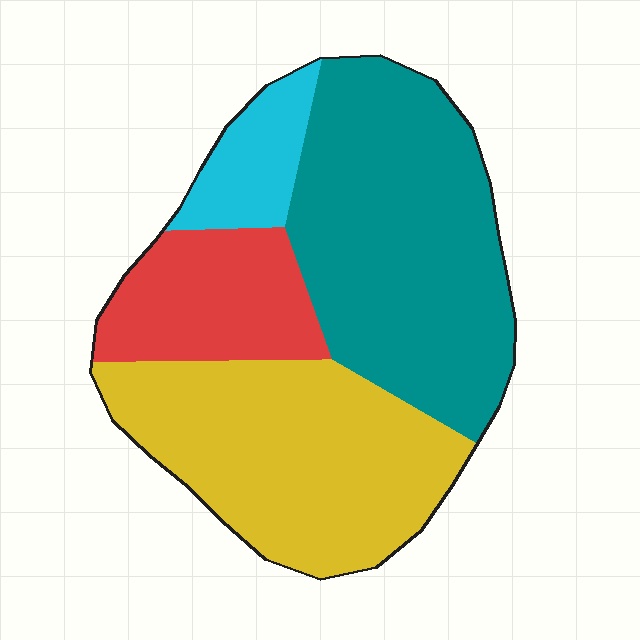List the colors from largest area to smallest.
From largest to smallest: teal, yellow, red, cyan.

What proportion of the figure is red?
Red covers around 15% of the figure.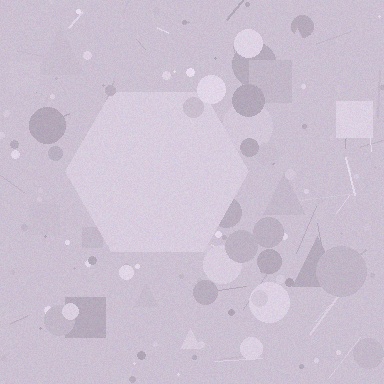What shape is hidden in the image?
A hexagon is hidden in the image.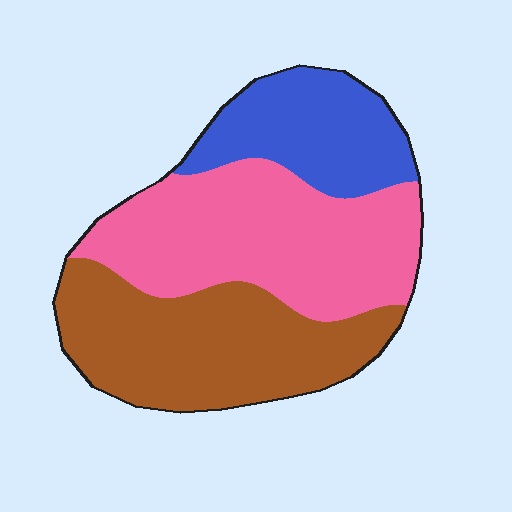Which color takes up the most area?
Pink, at roughly 40%.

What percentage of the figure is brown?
Brown covers roughly 35% of the figure.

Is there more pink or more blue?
Pink.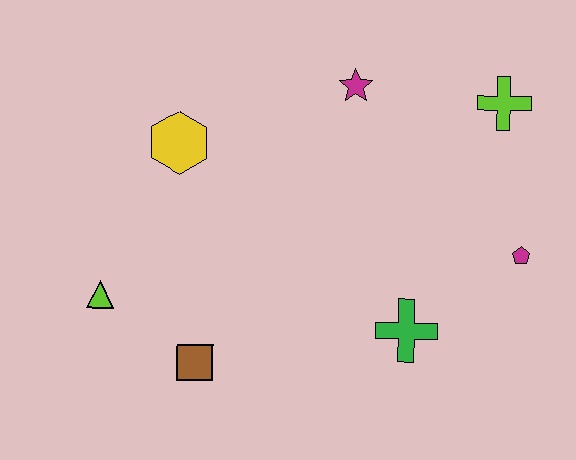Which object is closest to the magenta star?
The lime cross is closest to the magenta star.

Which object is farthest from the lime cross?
The lime triangle is farthest from the lime cross.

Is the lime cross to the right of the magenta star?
Yes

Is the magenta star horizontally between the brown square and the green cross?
Yes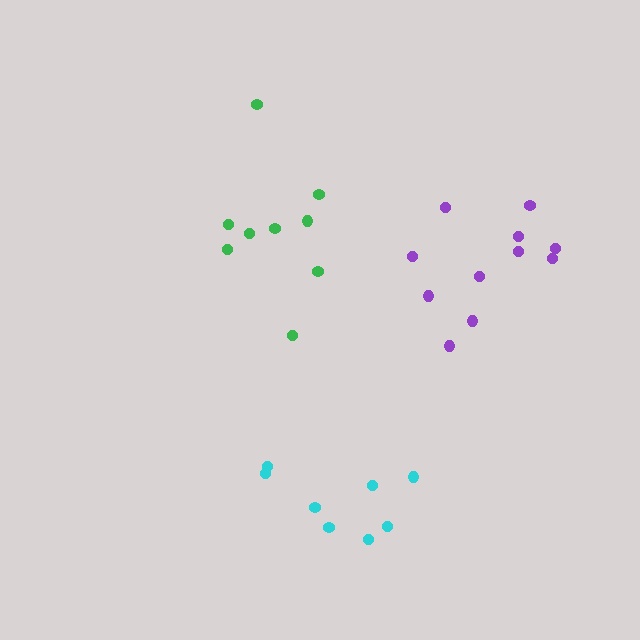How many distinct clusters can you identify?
There are 3 distinct clusters.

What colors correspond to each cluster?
The clusters are colored: green, cyan, purple.